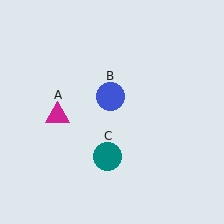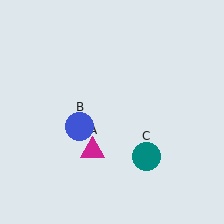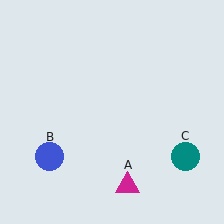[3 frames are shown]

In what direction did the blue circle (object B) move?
The blue circle (object B) moved down and to the left.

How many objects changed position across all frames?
3 objects changed position: magenta triangle (object A), blue circle (object B), teal circle (object C).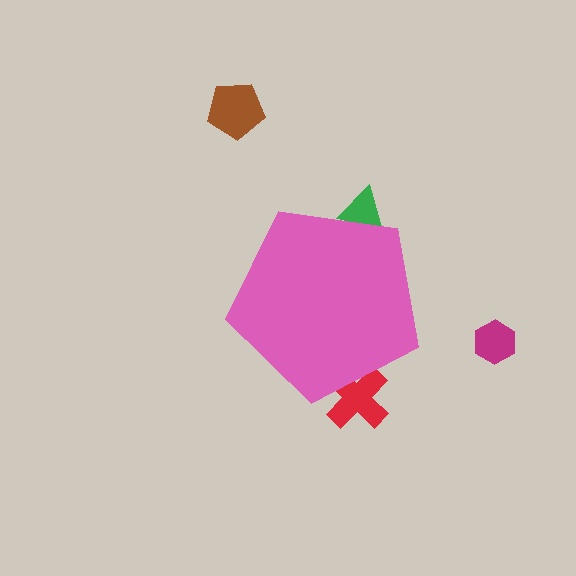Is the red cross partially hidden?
Yes, the red cross is partially hidden behind the pink pentagon.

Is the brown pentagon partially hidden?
No, the brown pentagon is fully visible.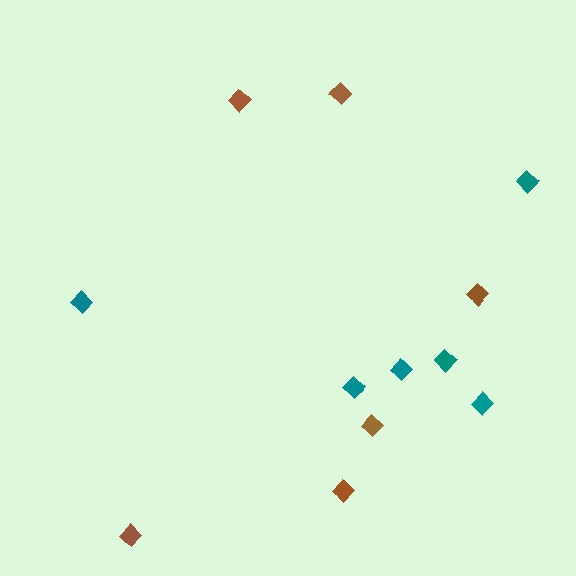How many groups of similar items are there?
There are 2 groups: one group of brown diamonds (6) and one group of teal diamonds (6).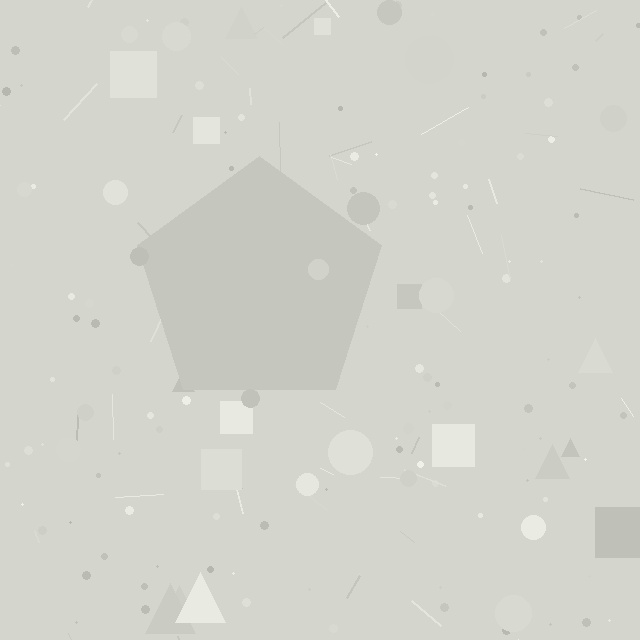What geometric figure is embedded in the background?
A pentagon is embedded in the background.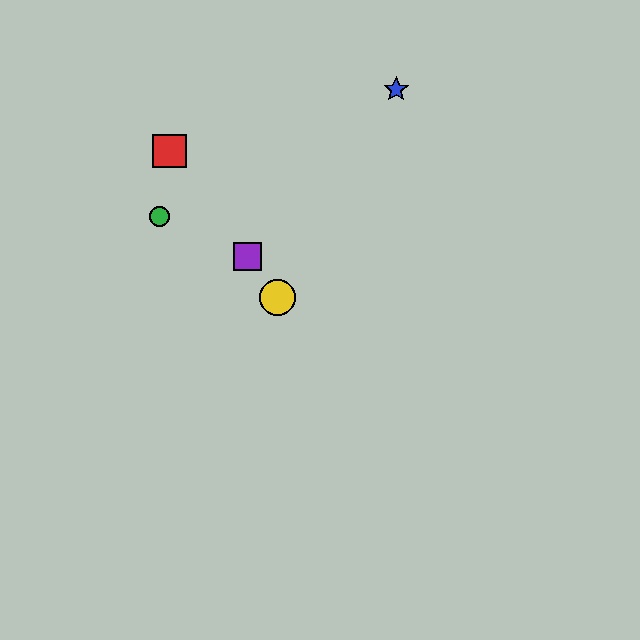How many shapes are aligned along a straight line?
3 shapes (the red square, the yellow circle, the purple square) are aligned along a straight line.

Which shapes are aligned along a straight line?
The red square, the yellow circle, the purple square are aligned along a straight line.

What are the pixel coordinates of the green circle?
The green circle is at (159, 217).